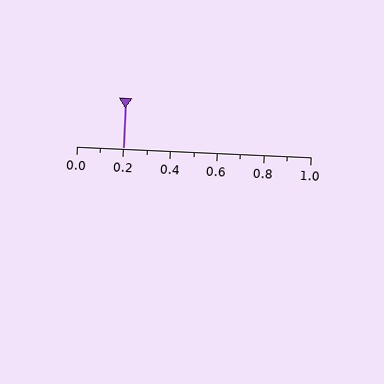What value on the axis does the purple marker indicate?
The marker indicates approximately 0.2.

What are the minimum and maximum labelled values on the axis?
The axis runs from 0.0 to 1.0.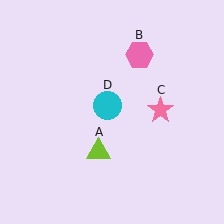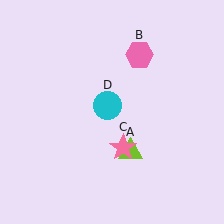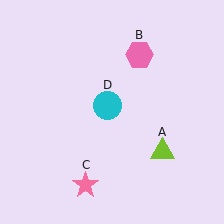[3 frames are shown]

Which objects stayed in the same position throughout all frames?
Pink hexagon (object B) and cyan circle (object D) remained stationary.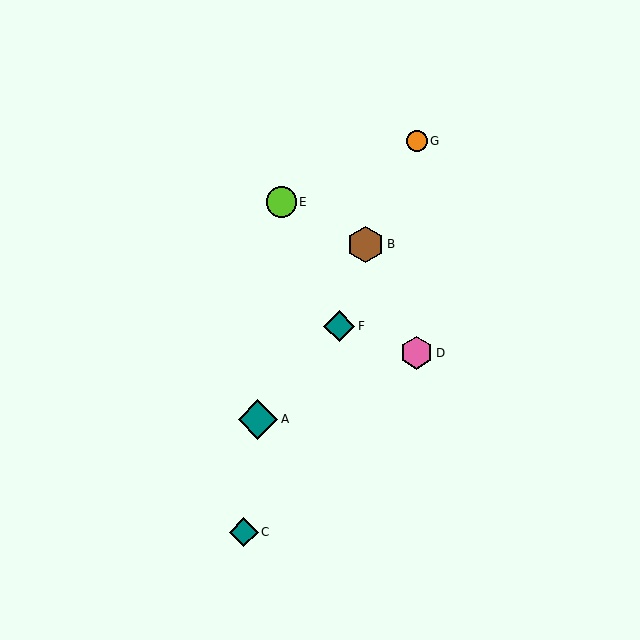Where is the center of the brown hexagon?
The center of the brown hexagon is at (365, 244).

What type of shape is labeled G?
Shape G is an orange circle.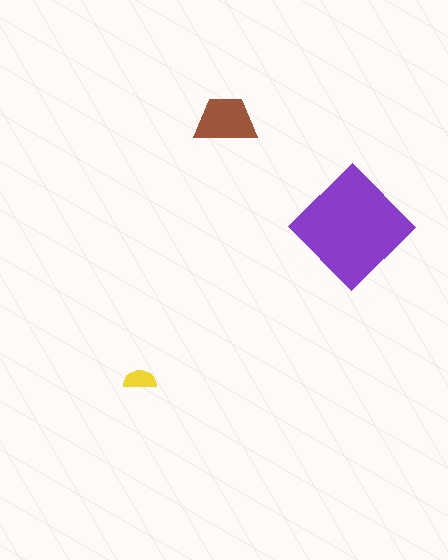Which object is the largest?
The purple diamond.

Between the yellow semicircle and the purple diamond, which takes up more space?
The purple diamond.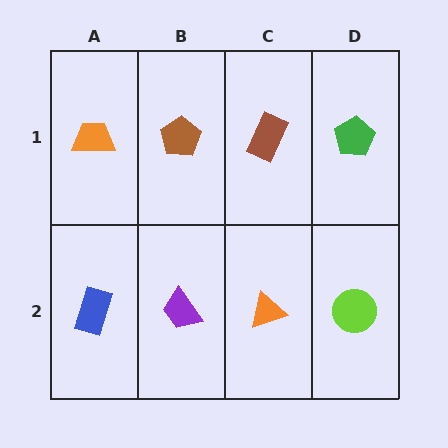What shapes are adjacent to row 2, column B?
A brown pentagon (row 1, column B), a blue rectangle (row 2, column A), an orange triangle (row 2, column C).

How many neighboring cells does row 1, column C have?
3.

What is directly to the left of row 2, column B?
A blue rectangle.